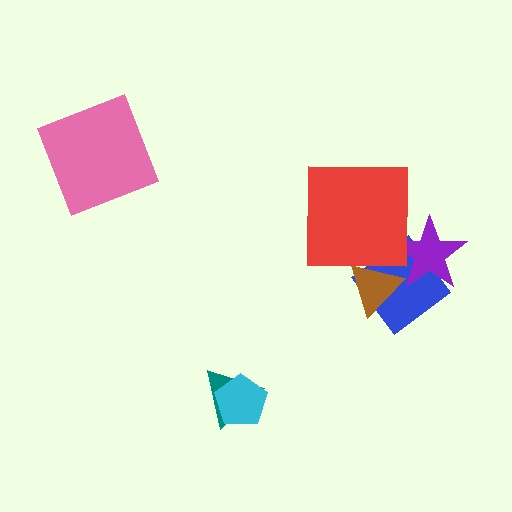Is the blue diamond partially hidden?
Yes, it is partially covered by another shape.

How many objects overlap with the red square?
2 objects overlap with the red square.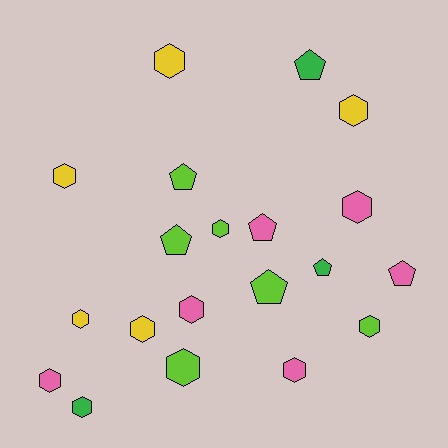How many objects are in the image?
There are 20 objects.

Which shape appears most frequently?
Hexagon, with 13 objects.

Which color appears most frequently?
Lime, with 6 objects.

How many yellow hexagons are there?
There are 5 yellow hexagons.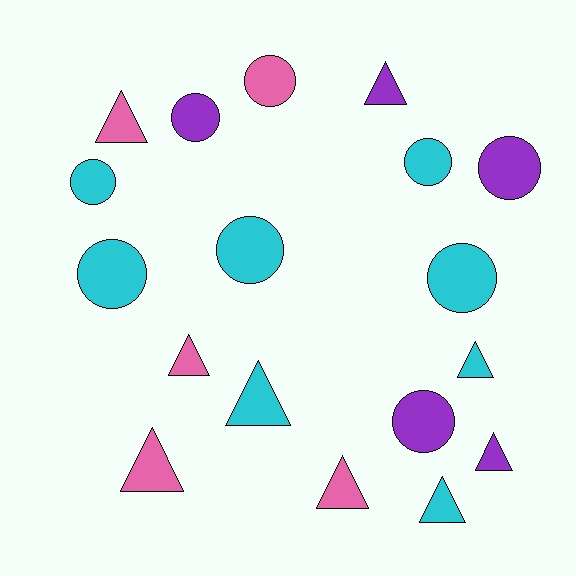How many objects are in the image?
There are 18 objects.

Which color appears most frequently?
Cyan, with 8 objects.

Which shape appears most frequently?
Circle, with 9 objects.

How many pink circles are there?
There is 1 pink circle.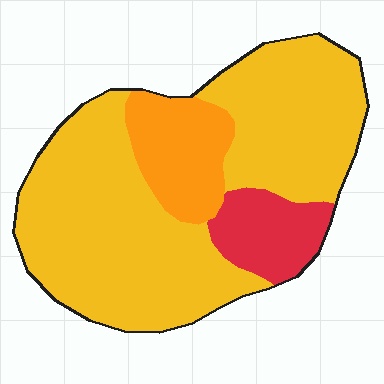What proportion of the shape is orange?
Orange takes up about one sixth (1/6) of the shape.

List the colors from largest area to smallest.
From largest to smallest: yellow, orange, red.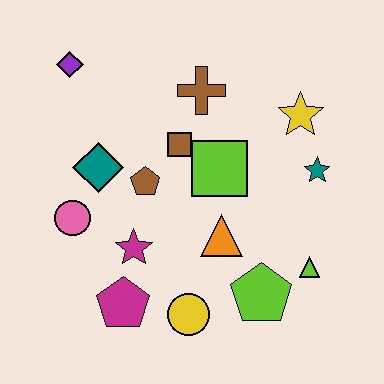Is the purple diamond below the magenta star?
No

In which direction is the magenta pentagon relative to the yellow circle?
The magenta pentagon is to the left of the yellow circle.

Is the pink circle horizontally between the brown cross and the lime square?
No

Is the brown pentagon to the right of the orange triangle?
No